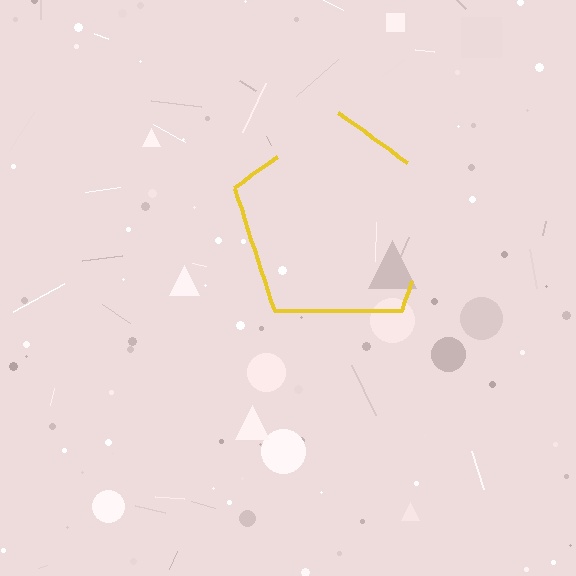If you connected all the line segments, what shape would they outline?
They would outline a pentagon.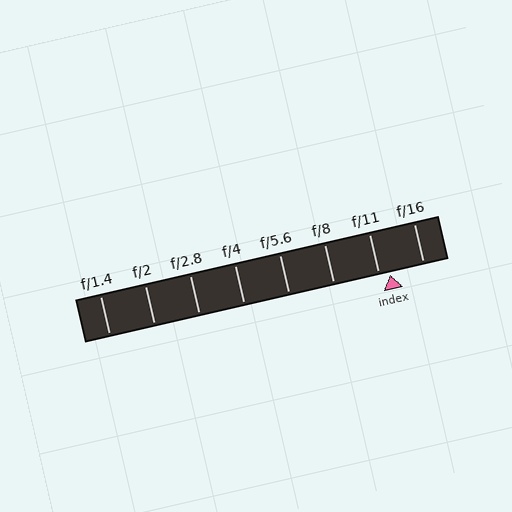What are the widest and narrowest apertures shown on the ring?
The widest aperture shown is f/1.4 and the narrowest is f/16.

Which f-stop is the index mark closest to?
The index mark is closest to f/11.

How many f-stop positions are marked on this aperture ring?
There are 8 f-stop positions marked.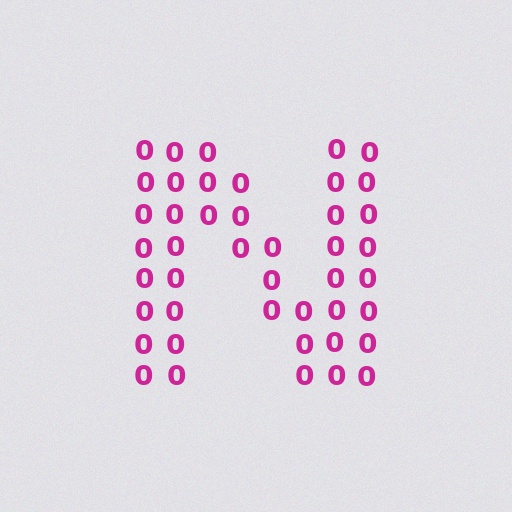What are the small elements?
The small elements are digit 0's.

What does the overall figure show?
The overall figure shows the letter N.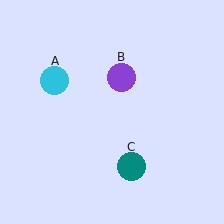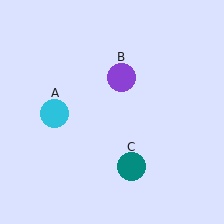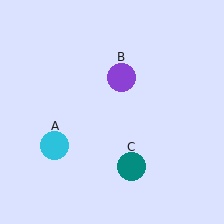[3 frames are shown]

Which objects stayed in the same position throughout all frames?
Purple circle (object B) and teal circle (object C) remained stationary.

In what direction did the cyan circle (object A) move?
The cyan circle (object A) moved down.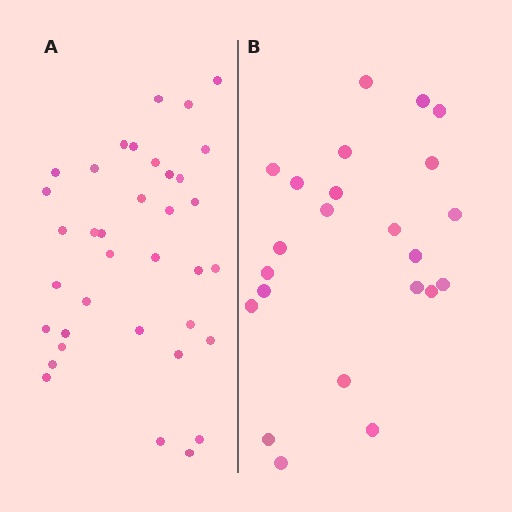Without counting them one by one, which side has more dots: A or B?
Region A (the left region) has more dots.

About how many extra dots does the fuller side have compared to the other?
Region A has approximately 15 more dots than region B.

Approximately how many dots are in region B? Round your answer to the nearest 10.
About 20 dots. (The exact count is 23, which rounds to 20.)